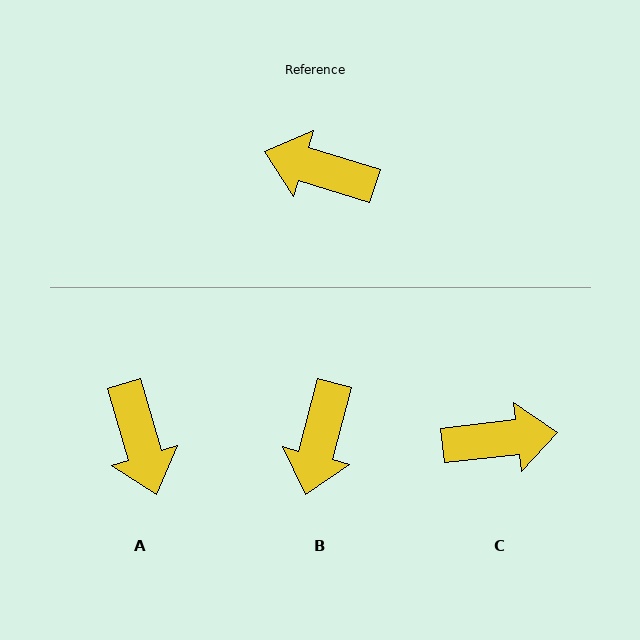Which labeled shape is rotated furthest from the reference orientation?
C, about 156 degrees away.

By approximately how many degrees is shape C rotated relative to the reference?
Approximately 156 degrees clockwise.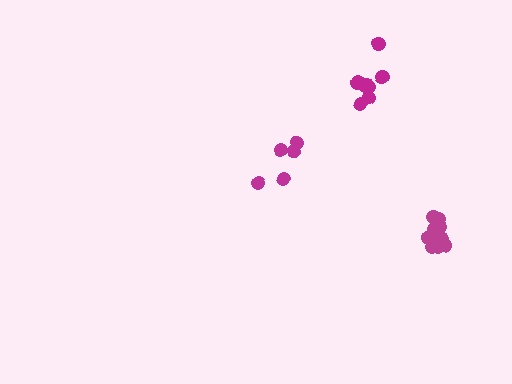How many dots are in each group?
Group 1: 11 dots, Group 2: 5 dots, Group 3: 8 dots (24 total).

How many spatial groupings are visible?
There are 3 spatial groupings.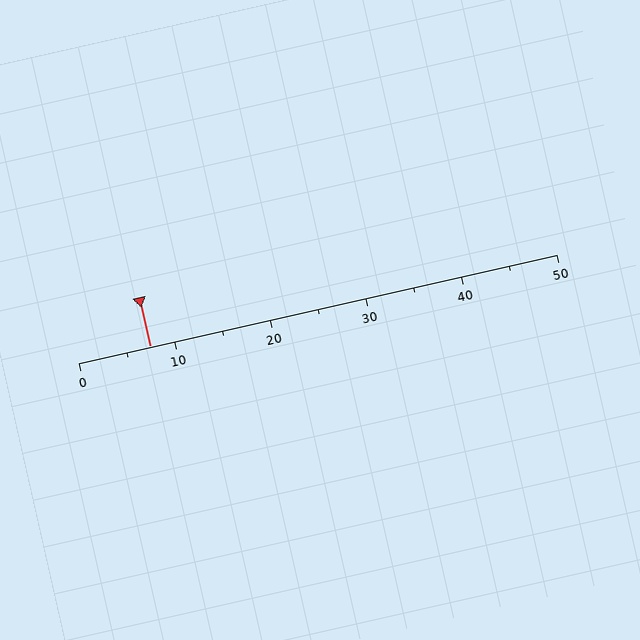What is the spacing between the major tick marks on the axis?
The major ticks are spaced 10 apart.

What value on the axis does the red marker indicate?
The marker indicates approximately 7.5.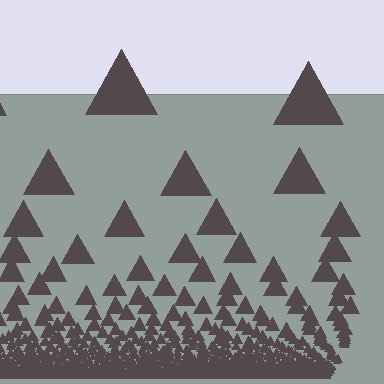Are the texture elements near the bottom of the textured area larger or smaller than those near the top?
Smaller. The gradient is inverted — elements near the bottom are smaller and denser.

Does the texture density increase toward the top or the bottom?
Density increases toward the bottom.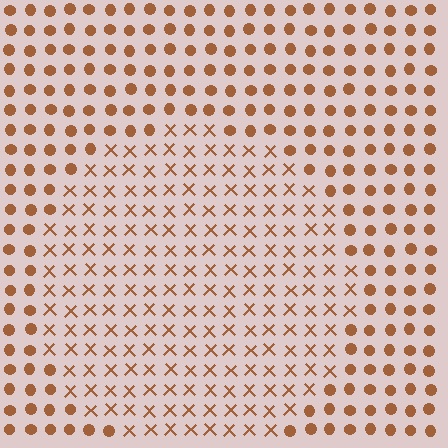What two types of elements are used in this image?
The image uses X marks inside the circle region and circles outside it.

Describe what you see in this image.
The image is filled with small brown elements arranged in a uniform grid. A circle-shaped region contains X marks, while the surrounding area contains circles. The boundary is defined purely by the change in element shape.